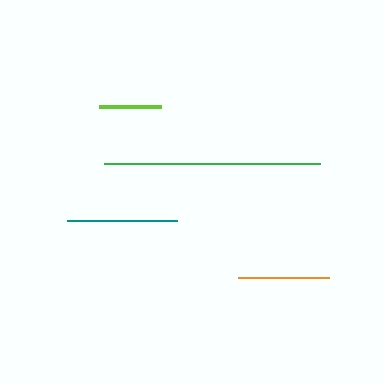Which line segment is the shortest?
The lime line is the shortest at approximately 62 pixels.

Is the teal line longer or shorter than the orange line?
The teal line is longer than the orange line.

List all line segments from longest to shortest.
From longest to shortest: green, teal, orange, lime.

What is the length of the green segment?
The green segment is approximately 216 pixels long.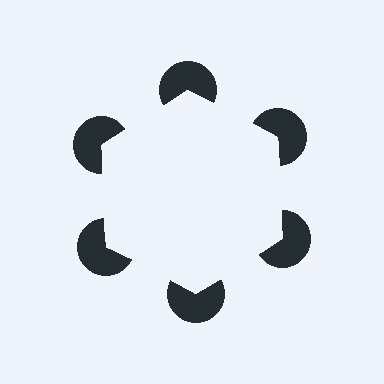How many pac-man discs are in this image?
There are 6 — one at each vertex of the illusory hexagon.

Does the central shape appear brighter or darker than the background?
It typically appears slightly brighter than the background, even though no actual brightness change is drawn.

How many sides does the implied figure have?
6 sides.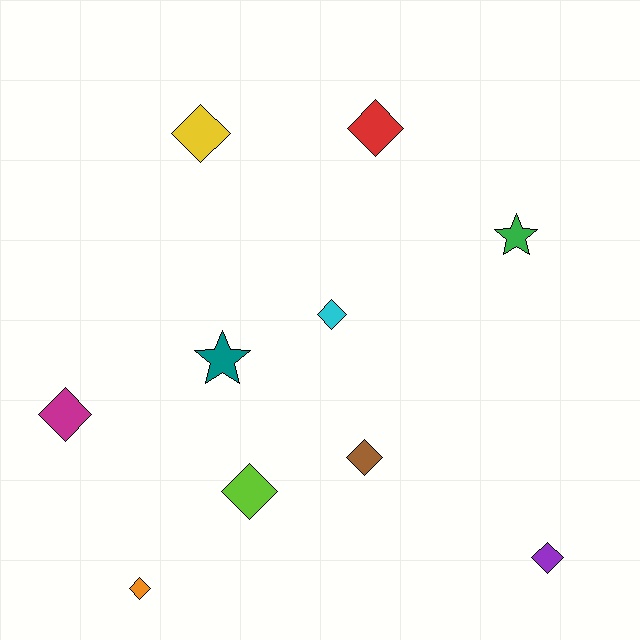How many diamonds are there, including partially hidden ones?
There are 8 diamonds.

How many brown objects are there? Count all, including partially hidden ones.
There is 1 brown object.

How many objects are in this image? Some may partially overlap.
There are 10 objects.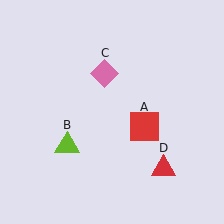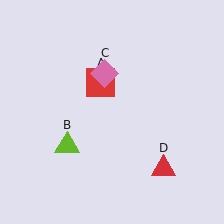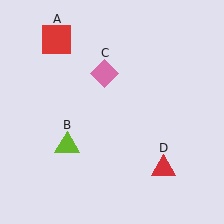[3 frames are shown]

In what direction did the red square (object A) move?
The red square (object A) moved up and to the left.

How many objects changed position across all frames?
1 object changed position: red square (object A).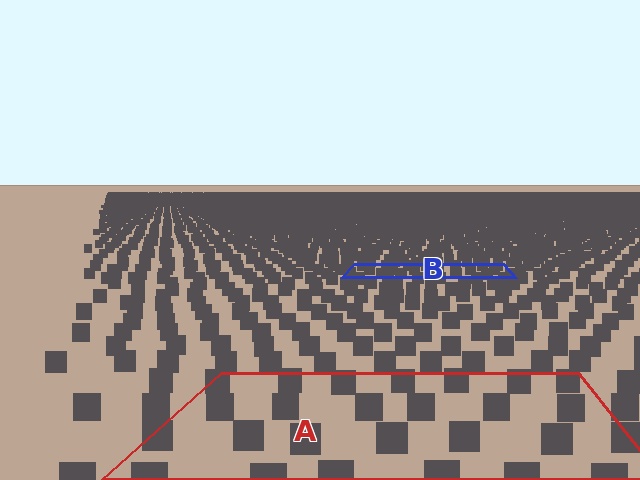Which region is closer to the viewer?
Region A is closer. The texture elements there are larger and more spread out.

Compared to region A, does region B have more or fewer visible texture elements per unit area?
Region B has more texture elements per unit area — they are packed more densely because it is farther away.